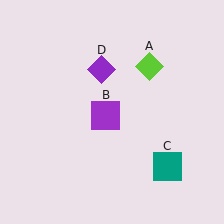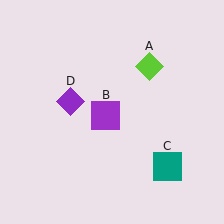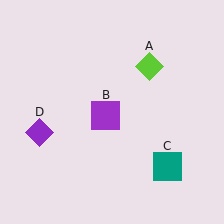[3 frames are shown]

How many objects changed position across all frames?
1 object changed position: purple diamond (object D).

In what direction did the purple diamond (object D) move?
The purple diamond (object D) moved down and to the left.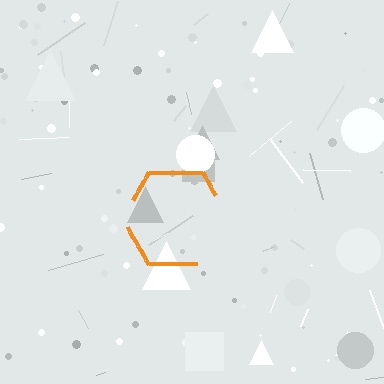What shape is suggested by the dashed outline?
The dashed outline suggests a hexagon.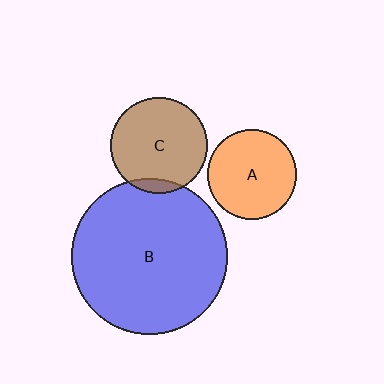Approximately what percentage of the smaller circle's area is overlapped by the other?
Approximately 10%.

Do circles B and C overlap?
Yes.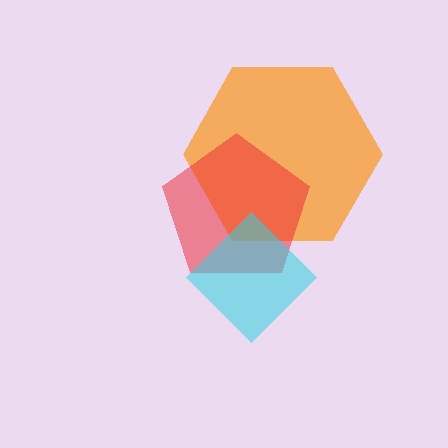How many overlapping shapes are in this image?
There are 3 overlapping shapes in the image.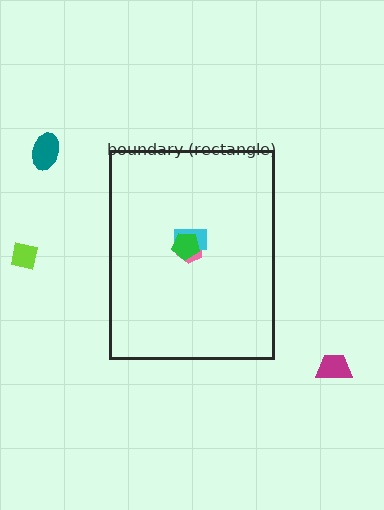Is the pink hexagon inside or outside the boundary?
Inside.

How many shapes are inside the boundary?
3 inside, 3 outside.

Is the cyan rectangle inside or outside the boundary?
Inside.